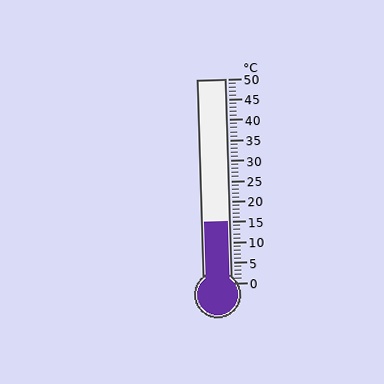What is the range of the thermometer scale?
The thermometer scale ranges from 0°C to 50°C.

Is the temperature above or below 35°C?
The temperature is below 35°C.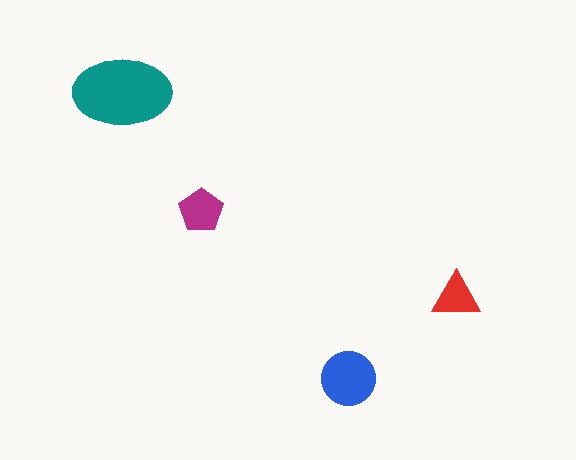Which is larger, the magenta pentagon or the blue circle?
The blue circle.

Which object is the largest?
The teal ellipse.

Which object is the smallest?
The red triangle.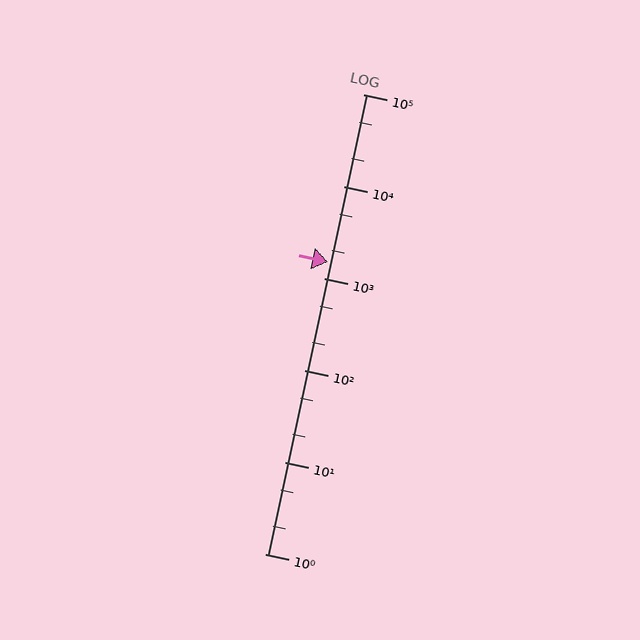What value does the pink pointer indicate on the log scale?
The pointer indicates approximately 1500.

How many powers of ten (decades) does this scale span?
The scale spans 5 decades, from 1 to 100000.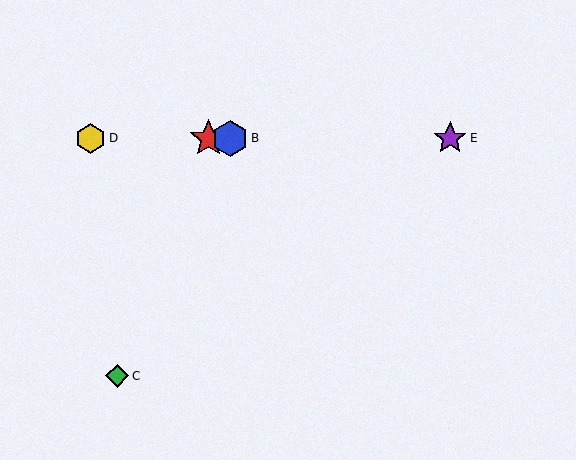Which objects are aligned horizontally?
Objects A, B, D, E are aligned horizontally.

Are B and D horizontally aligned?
Yes, both are at y≈138.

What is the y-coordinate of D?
Object D is at y≈138.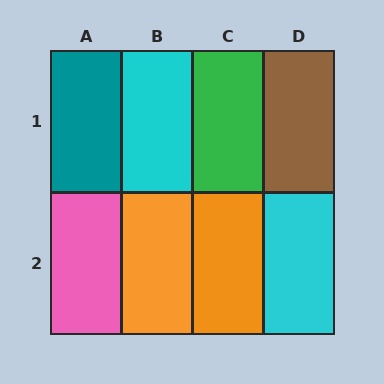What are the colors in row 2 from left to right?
Pink, orange, orange, cyan.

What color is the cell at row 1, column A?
Teal.